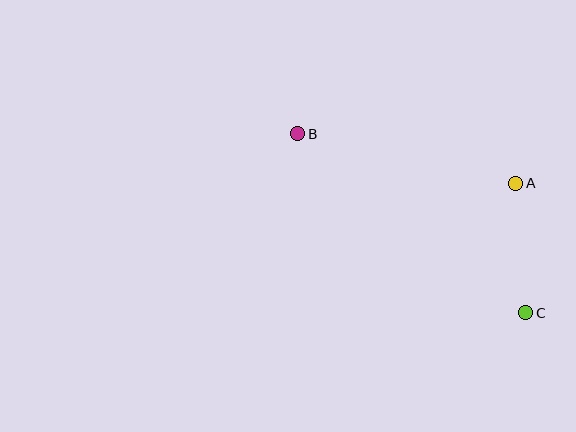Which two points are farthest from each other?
Points B and C are farthest from each other.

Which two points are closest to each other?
Points A and C are closest to each other.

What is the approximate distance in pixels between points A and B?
The distance between A and B is approximately 224 pixels.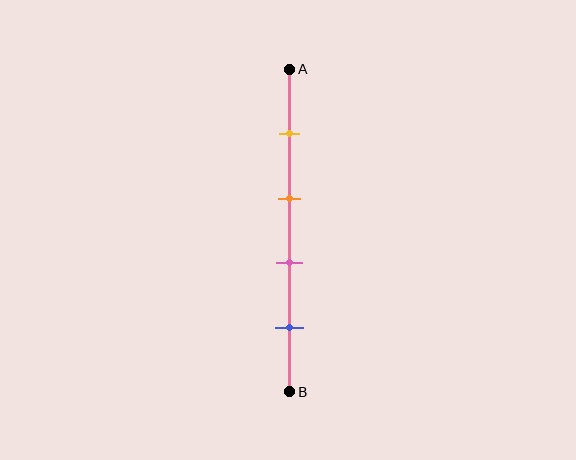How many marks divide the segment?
There are 4 marks dividing the segment.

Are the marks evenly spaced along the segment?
Yes, the marks are approximately evenly spaced.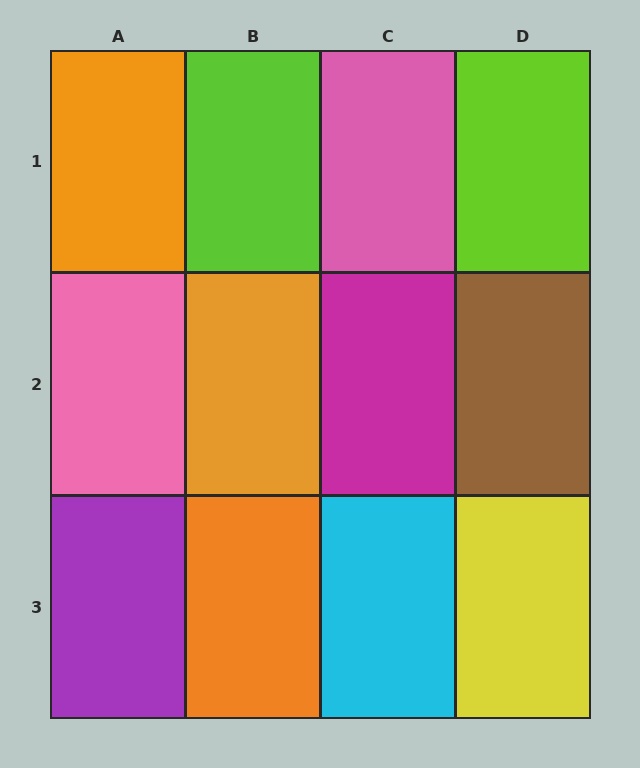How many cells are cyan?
1 cell is cyan.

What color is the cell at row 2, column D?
Brown.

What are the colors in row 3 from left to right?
Purple, orange, cyan, yellow.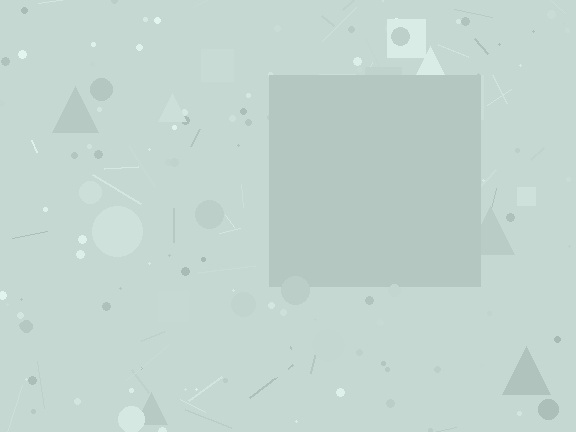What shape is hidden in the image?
A square is hidden in the image.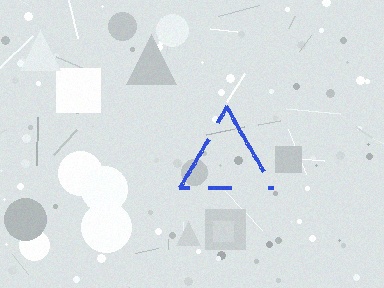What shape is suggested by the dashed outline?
The dashed outline suggests a triangle.